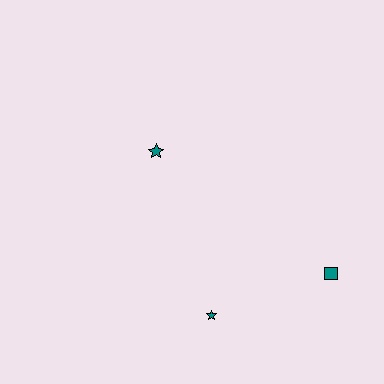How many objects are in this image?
There are 3 objects.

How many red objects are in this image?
There are no red objects.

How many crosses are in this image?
There are no crosses.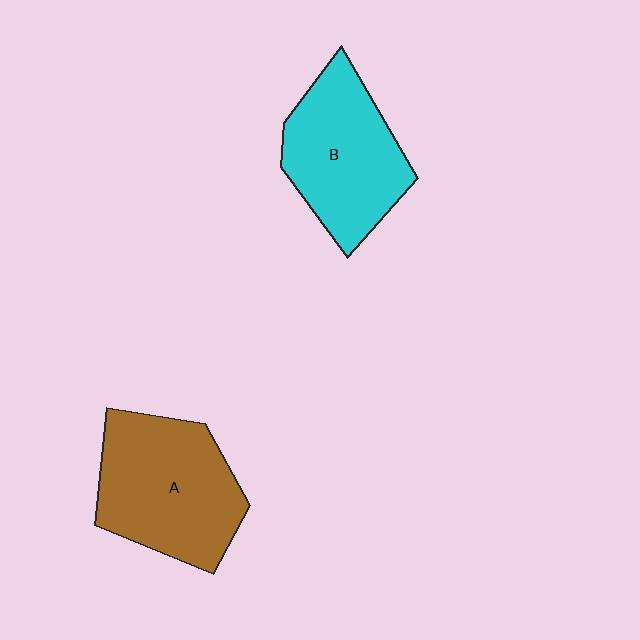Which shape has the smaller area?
Shape B (cyan).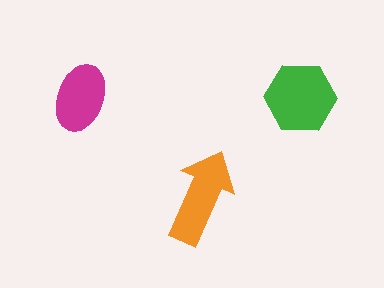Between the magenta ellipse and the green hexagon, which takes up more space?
The green hexagon.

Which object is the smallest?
The magenta ellipse.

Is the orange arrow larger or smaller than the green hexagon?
Smaller.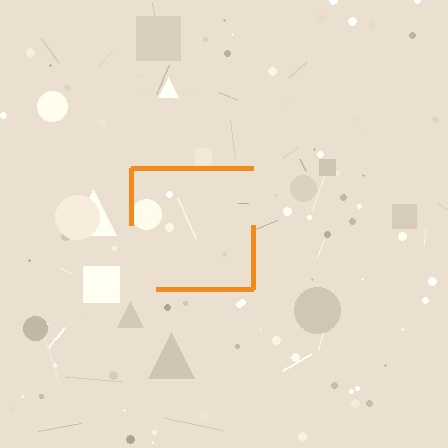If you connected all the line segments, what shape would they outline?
They would outline a square.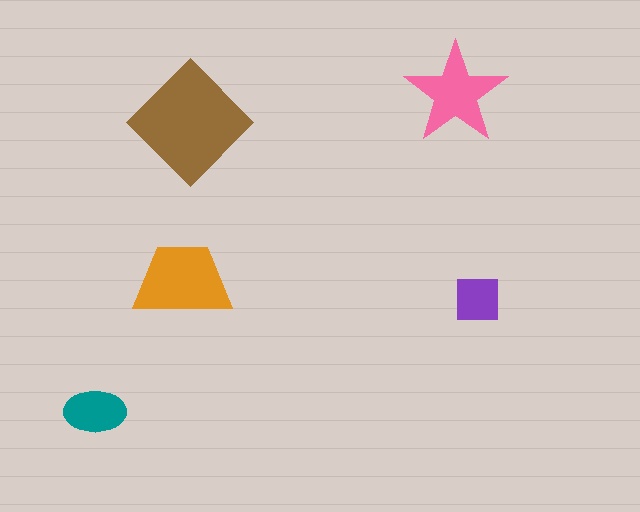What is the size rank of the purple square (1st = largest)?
5th.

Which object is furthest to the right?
The purple square is rightmost.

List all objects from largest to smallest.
The brown diamond, the orange trapezoid, the pink star, the teal ellipse, the purple square.